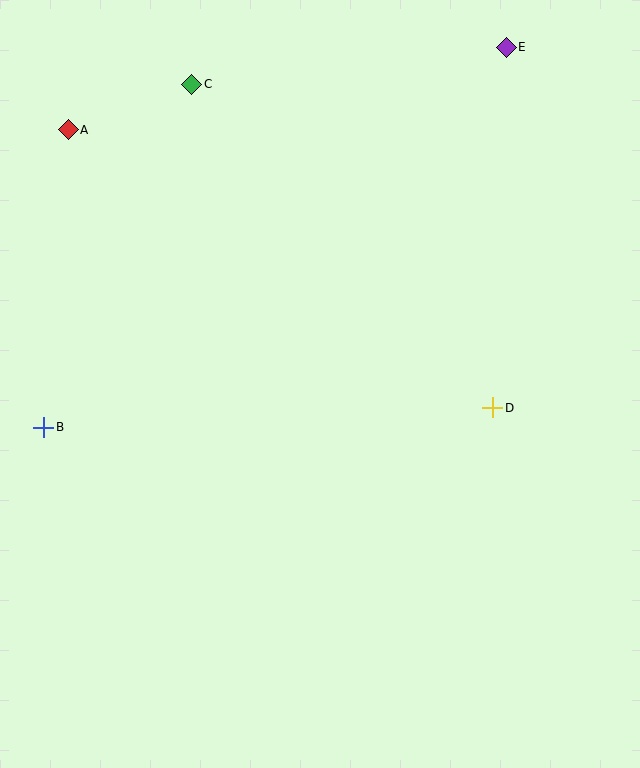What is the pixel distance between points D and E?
The distance between D and E is 361 pixels.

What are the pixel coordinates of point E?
Point E is at (506, 47).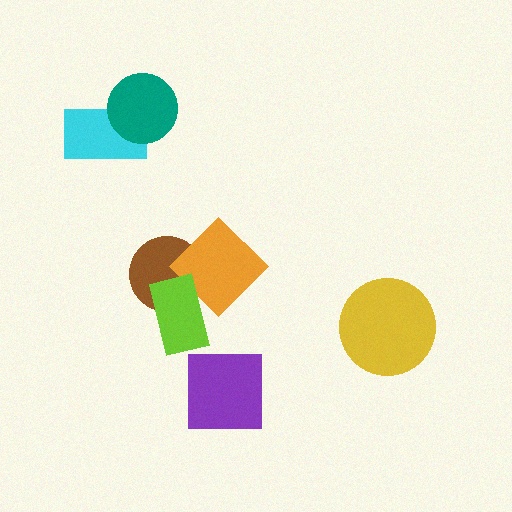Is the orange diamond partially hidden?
Yes, it is partially covered by another shape.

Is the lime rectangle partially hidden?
No, no other shape covers it.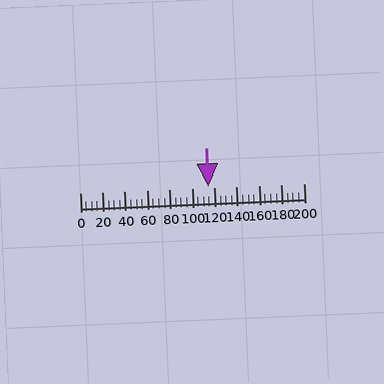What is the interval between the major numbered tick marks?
The major tick marks are spaced 20 units apart.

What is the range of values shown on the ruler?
The ruler shows values from 0 to 200.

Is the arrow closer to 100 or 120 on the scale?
The arrow is closer to 120.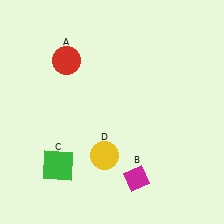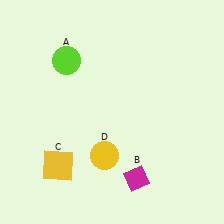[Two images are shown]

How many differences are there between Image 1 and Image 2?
There are 2 differences between the two images.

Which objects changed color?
A changed from red to lime. C changed from green to yellow.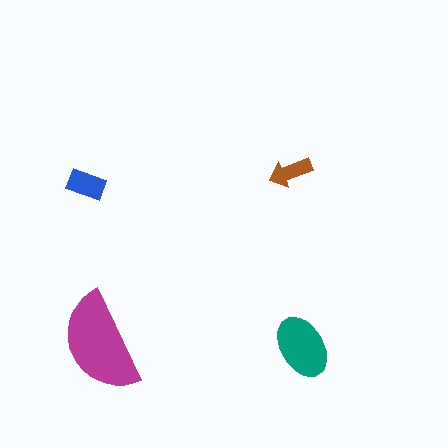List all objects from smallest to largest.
The brown arrow, the blue rectangle, the teal ellipse, the magenta semicircle.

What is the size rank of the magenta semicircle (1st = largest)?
1st.